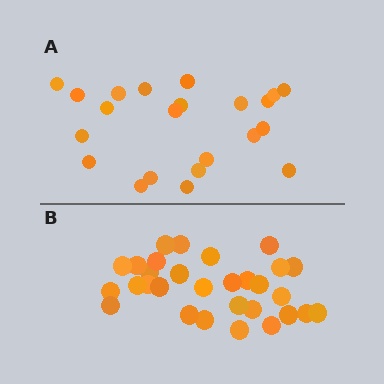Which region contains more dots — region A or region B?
Region B (the bottom region) has more dots.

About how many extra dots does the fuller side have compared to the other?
Region B has roughly 8 or so more dots than region A.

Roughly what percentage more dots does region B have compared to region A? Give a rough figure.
About 35% more.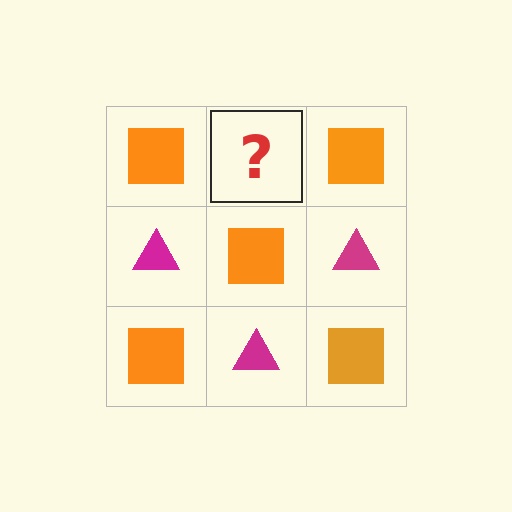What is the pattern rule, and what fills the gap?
The rule is that it alternates orange square and magenta triangle in a checkerboard pattern. The gap should be filled with a magenta triangle.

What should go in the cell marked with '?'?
The missing cell should contain a magenta triangle.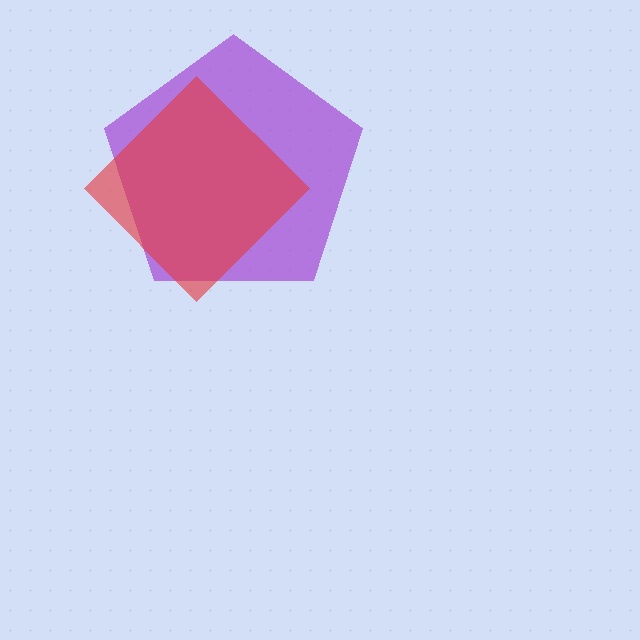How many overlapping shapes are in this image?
There are 2 overlapping shapes in the image.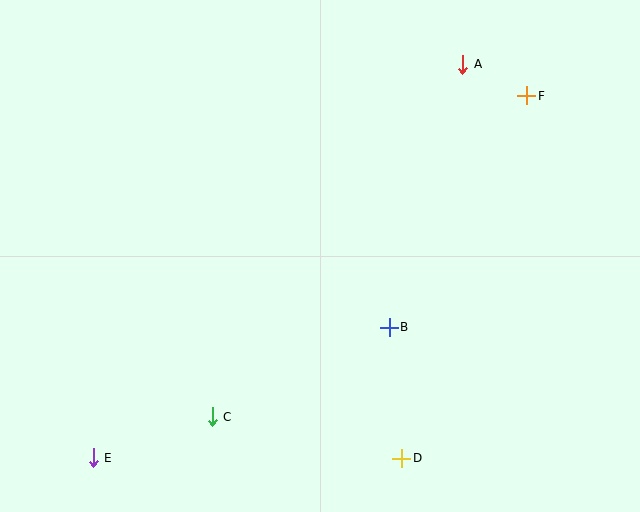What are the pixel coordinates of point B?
Point B is at (389, 327).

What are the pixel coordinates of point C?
Point C is at (212, 417).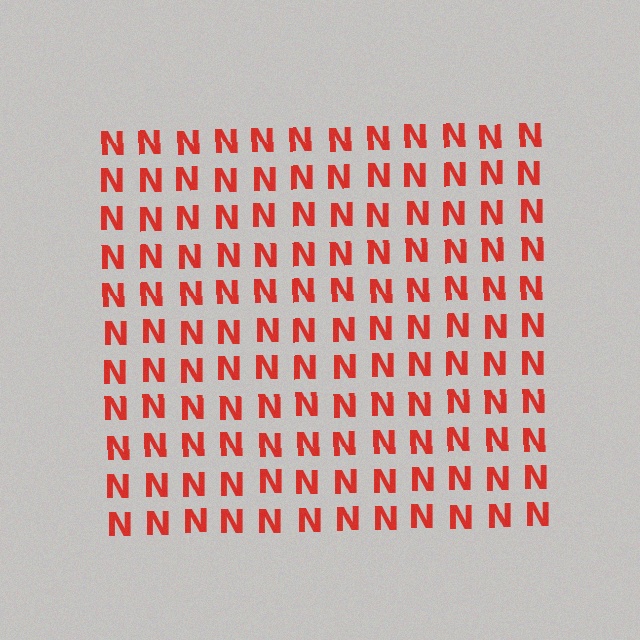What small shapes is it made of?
It is made of small letter N's.